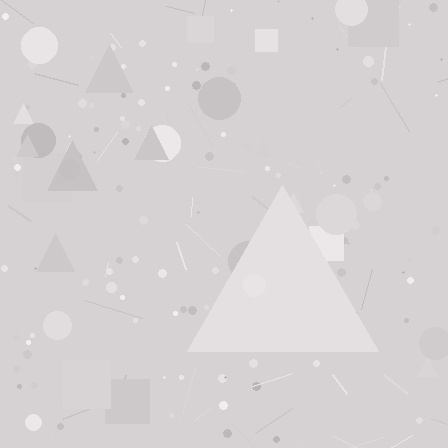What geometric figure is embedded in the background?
A triangle is embedded in the background.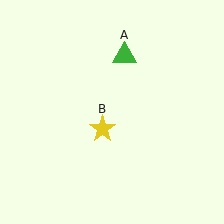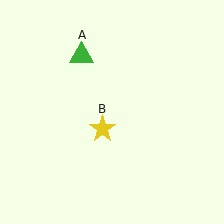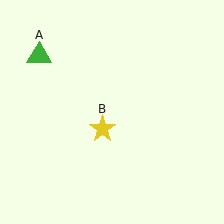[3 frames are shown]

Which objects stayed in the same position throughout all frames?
Yellow star (object B) remained stationary.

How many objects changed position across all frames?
1 object changed position: green triangle (object A).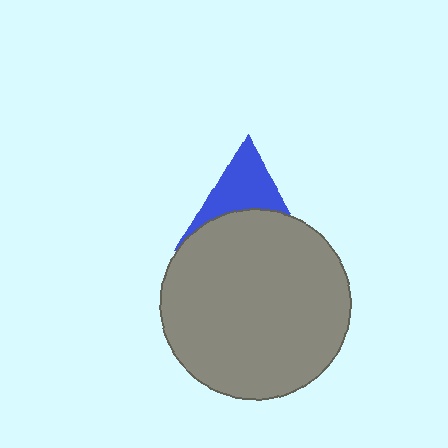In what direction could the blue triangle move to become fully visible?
The blue triangle could move up. That would shift it out from behind the gray circle entirely.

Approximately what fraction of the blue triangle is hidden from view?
Roughly 54% of the blue triangle is hidden behind the gray circle.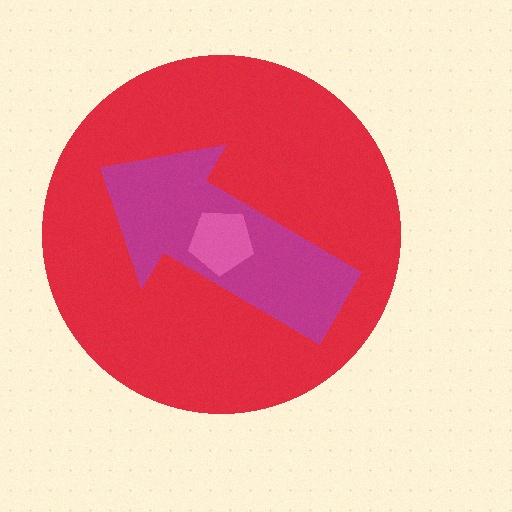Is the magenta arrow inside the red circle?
Yes.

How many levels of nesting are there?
3.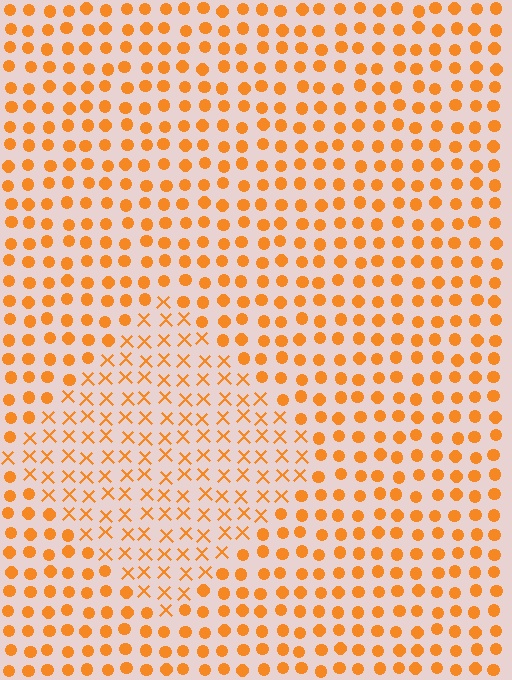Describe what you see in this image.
The image is filled with small orange elements arranged in a uniform grid. A diamond-shaped region contains X marks, while the surrounding area contains circles. The boundary is defined purely by the change in element shape.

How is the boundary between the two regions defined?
The boundary is defined by a change in element shape: X marks inside vs. circles outside. All elements share the same color and spacing.